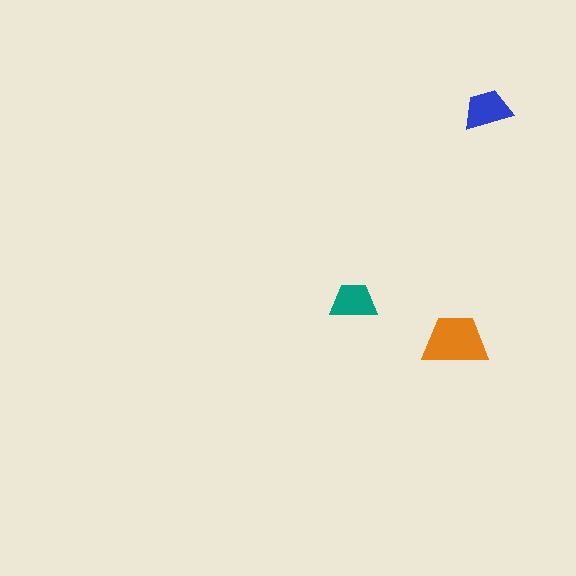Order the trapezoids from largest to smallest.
the orange one, the blue one, the teal one.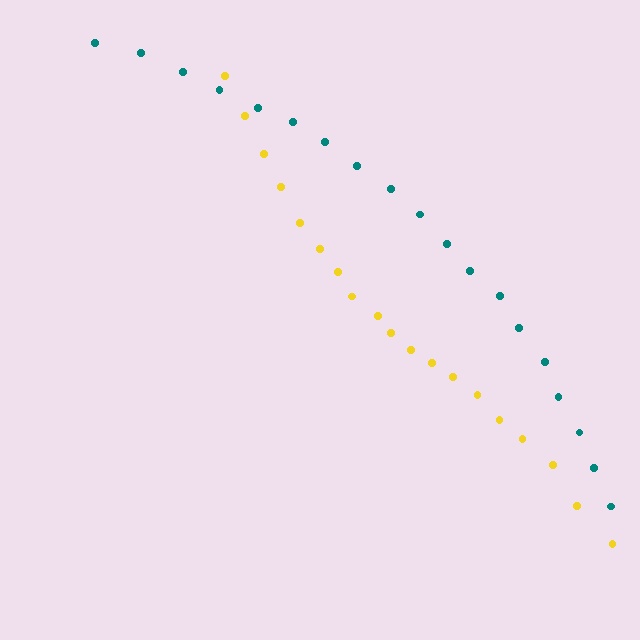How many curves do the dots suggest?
There are 2 distinct paths.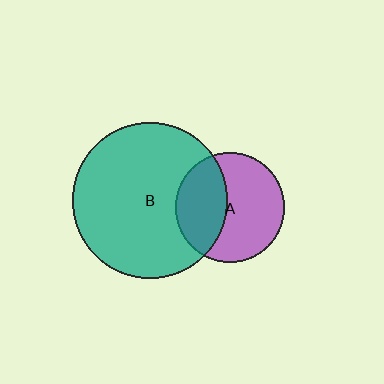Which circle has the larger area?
Circle B (teal).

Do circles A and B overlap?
Yes.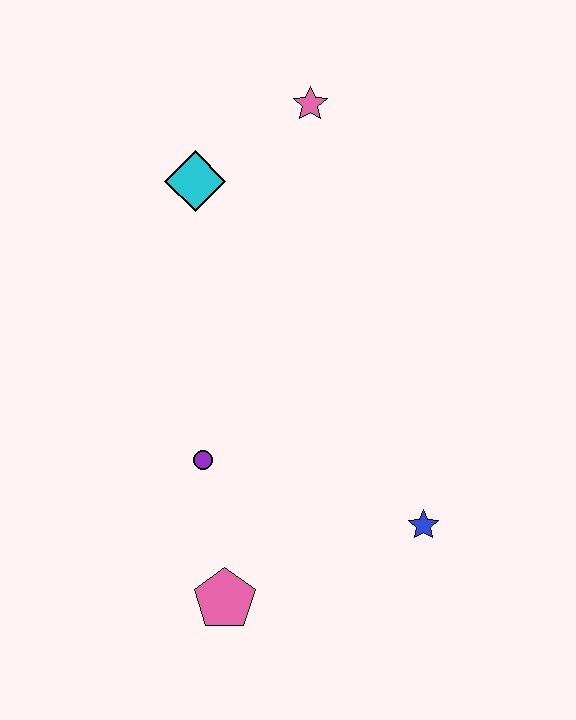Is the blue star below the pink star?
Yes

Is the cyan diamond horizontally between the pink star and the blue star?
No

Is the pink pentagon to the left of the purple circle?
No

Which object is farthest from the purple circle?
The pink star is farthest from the purple circle.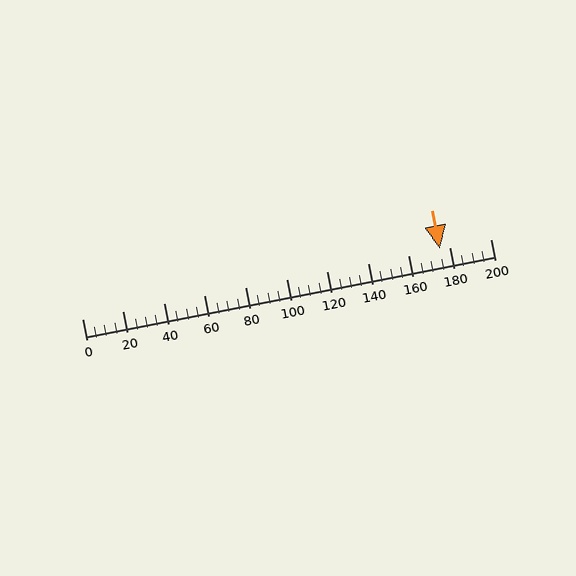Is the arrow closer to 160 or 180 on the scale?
The arrow is closer to 180.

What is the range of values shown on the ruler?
The ruler shows values from 0 to 200.